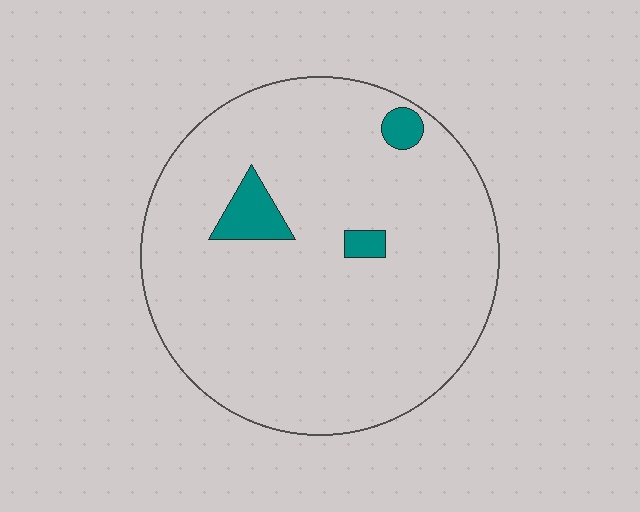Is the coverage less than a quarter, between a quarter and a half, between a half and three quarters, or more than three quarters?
Less than a quarter.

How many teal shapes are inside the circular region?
3.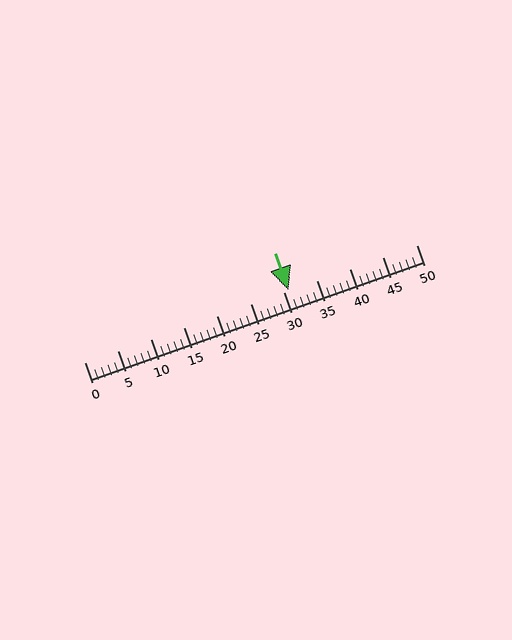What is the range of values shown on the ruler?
The ruler shows values from 0 to 50.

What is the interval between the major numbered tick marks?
The major tick marks are spaced 5 units apart.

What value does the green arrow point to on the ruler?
The green arrow points to approximately 31.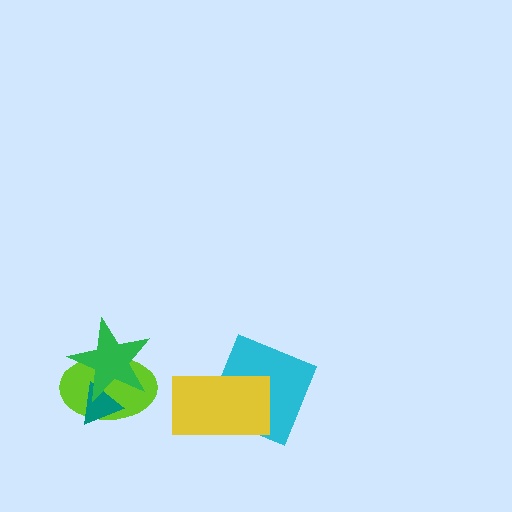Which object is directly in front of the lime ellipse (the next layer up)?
The teal triangle is directly in front of the lime ellipse.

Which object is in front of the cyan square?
The yellow rectangle is in front of the cyan square.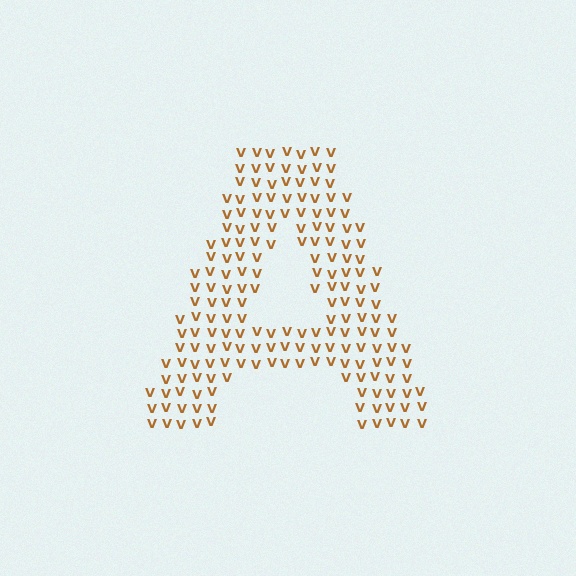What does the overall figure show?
The overall figure shows the letter A.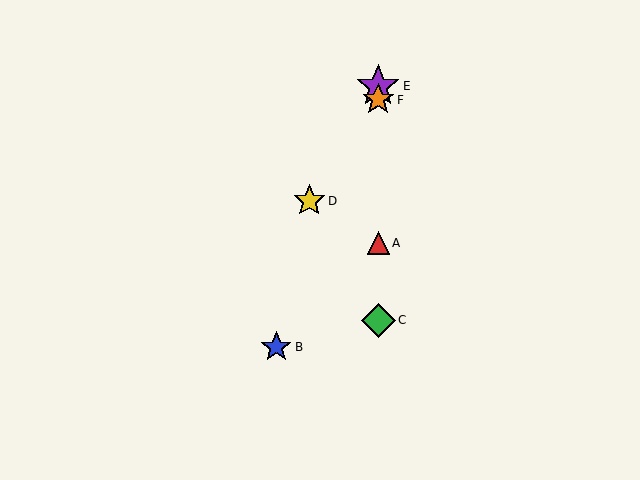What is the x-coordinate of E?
Object E is at x≈378.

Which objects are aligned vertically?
Objects A, C, E, F are aligned vertically.